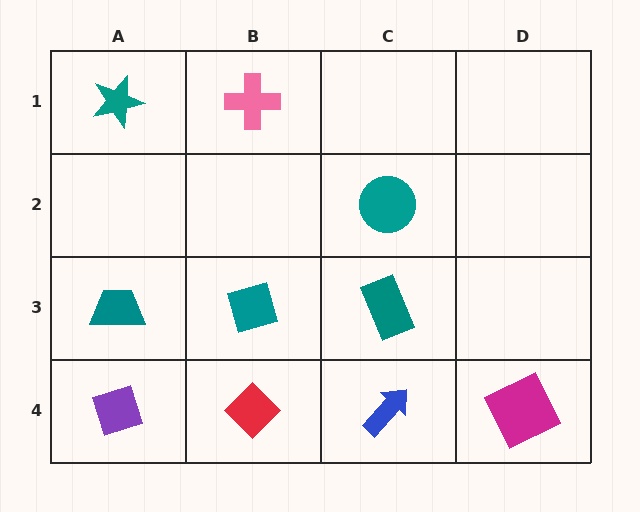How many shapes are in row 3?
3 shapes.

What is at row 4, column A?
A purple diamond.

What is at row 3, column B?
A teal diamond.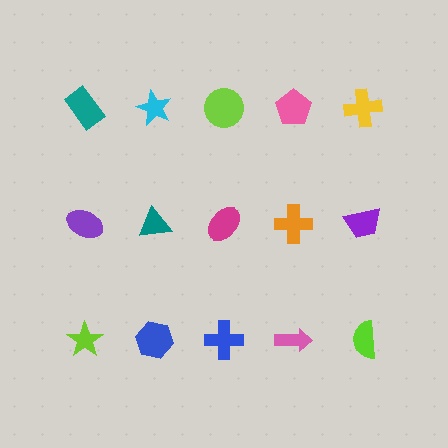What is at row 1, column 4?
A pink pentagon.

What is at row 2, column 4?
An orange cross.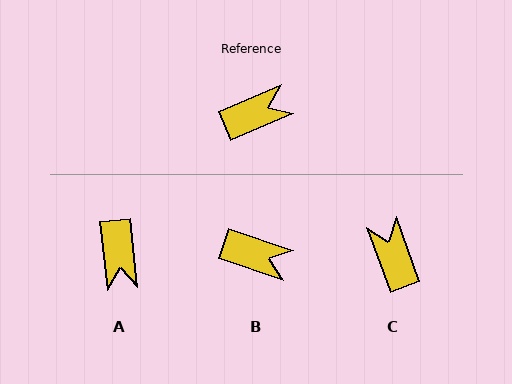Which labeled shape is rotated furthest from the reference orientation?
A, about 107 degrees away.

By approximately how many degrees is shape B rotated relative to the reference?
Approximately 42 degrees clockwise.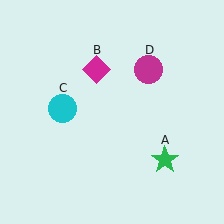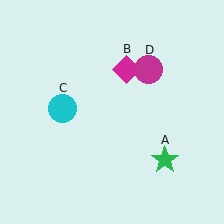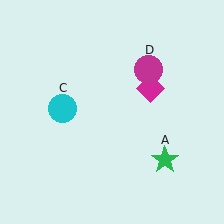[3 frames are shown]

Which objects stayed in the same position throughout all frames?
Green star (object A) and cyan circle (object C) and magenta circle (object D) remained stationary.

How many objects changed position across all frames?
1 object changed position: magenta diamond (object B).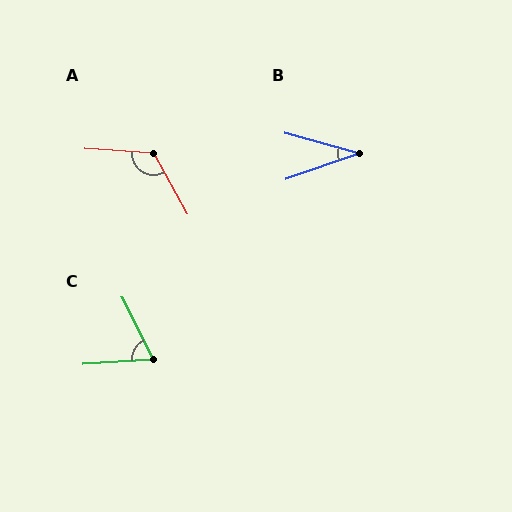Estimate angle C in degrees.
Approximately 67 degrees.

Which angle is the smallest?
B, at approximately 34 degrees.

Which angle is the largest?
A, at approximately 123 degrees.